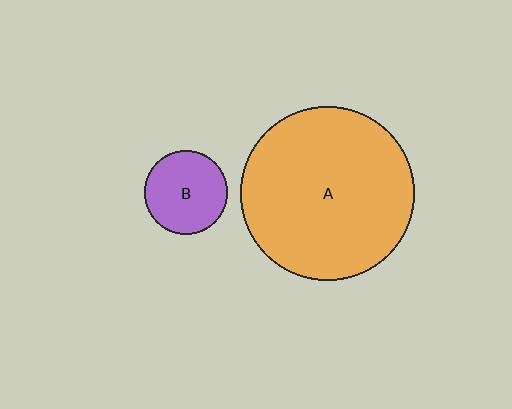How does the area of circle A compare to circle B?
Approximately 4.3 times.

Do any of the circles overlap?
No, none of the circles overlap.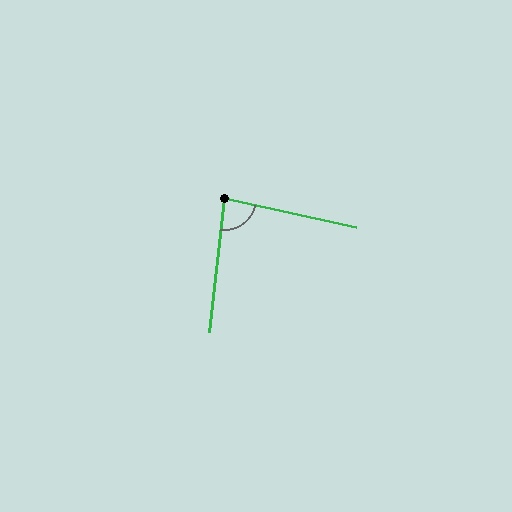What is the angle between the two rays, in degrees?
Approximately 84 degrees.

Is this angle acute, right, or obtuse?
It is acute.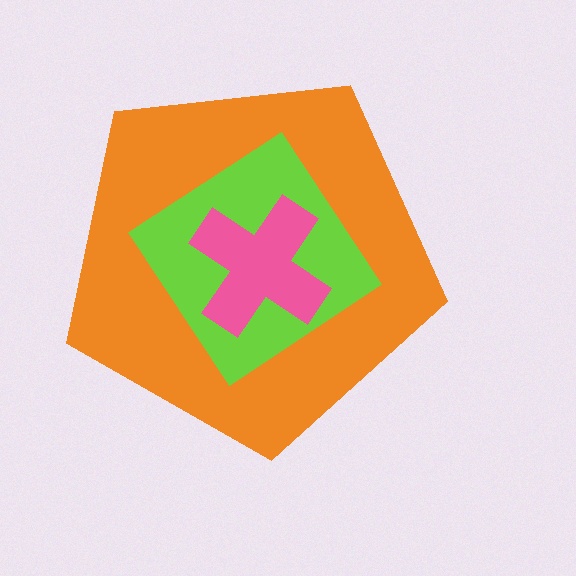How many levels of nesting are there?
3.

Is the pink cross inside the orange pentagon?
Yes.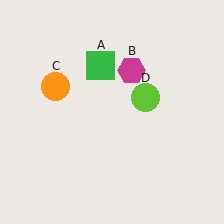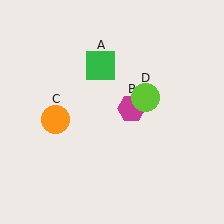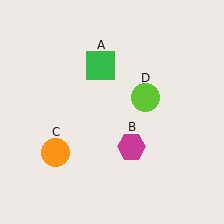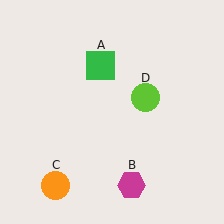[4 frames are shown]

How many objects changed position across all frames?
2 objects changed position: magenta hexagon (object B), orange circle (object C).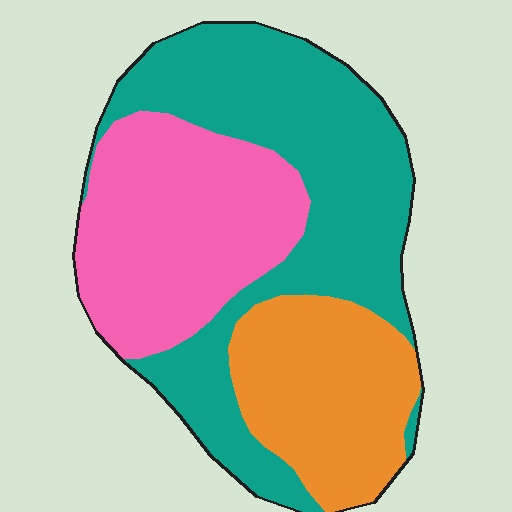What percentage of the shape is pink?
Pink covers about 30% of the shape.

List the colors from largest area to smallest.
From largest to smallest: teal, pink, orange.